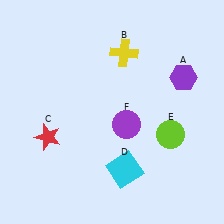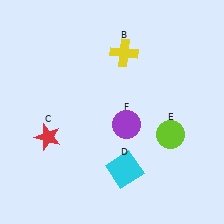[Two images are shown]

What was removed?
The purple hexagon (A) was removed in Image 2.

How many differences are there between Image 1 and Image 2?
There is 1 difference between the two images.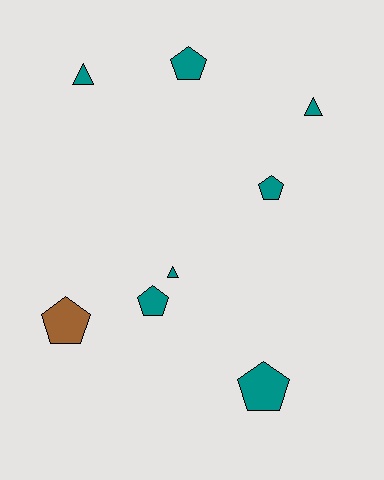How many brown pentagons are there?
There is 1 brown pentagon.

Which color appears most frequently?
Teal, with 7 objects.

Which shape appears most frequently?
Pentagon, with 5 objects.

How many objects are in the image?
There are 8 objects.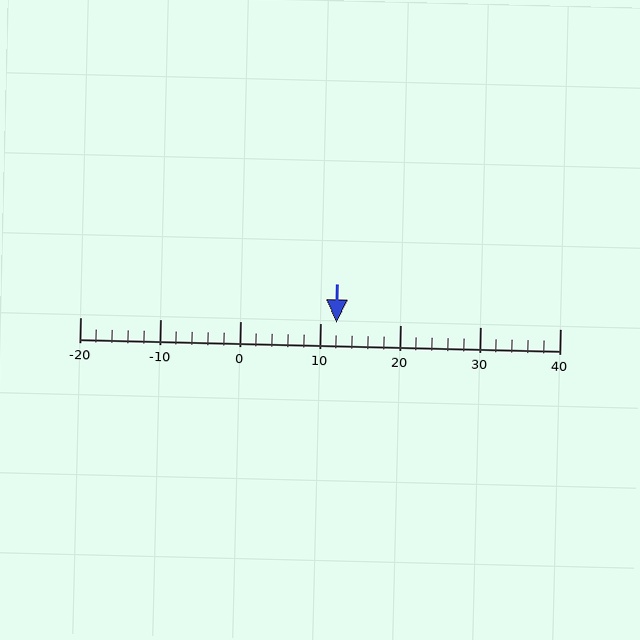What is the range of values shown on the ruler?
The ruler shows values from -20 to 40.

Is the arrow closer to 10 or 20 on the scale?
The arrow is closer to 10.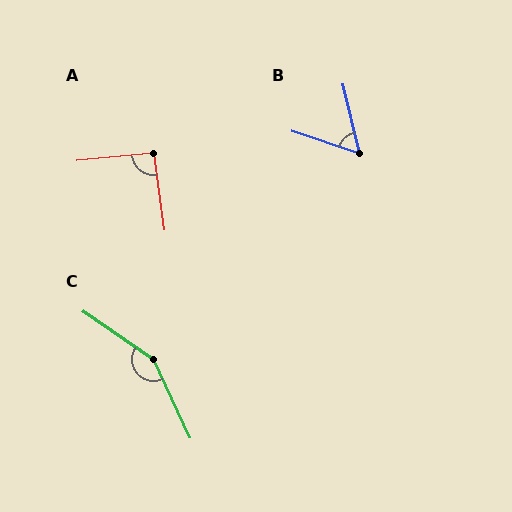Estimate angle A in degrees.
Approximately 92 degrees.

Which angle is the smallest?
B, at approximately 58 degrees.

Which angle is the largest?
C, at approximately 149 degrees.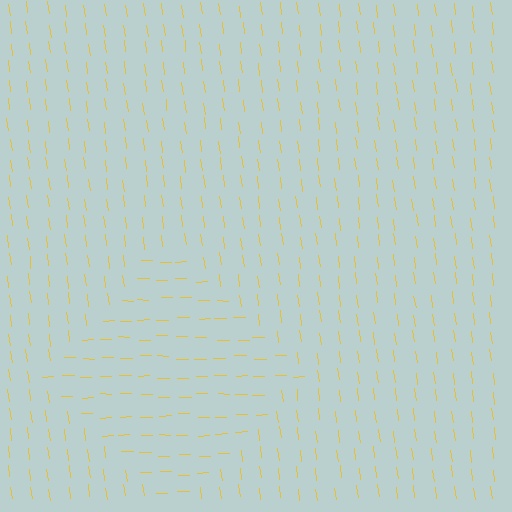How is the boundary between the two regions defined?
The boundary is defined purely by a change in line orientation (approximately 83 degrees difference). All lines are the same color and thickness.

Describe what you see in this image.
The image is filled with small yellow line segments. A diamond region in the image has lines oriented differently from the surrounding lines, creating a visible texture boundary.